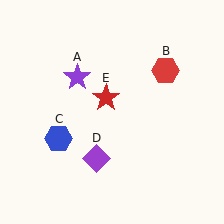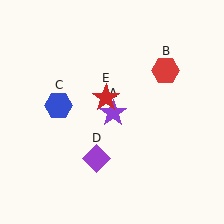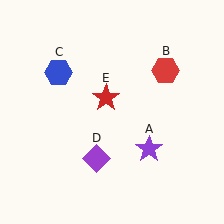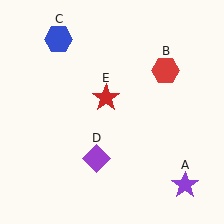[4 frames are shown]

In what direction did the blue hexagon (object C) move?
The blue hexagon (object C) moved up.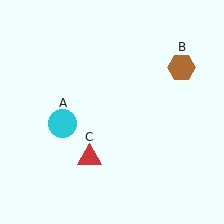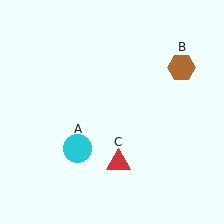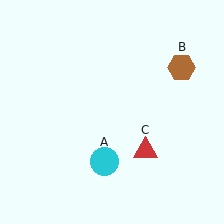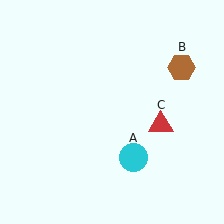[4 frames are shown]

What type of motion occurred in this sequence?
The cyan circle (object A), red triangle (object C) rotated counterclockwise around the center of the scene.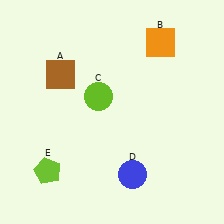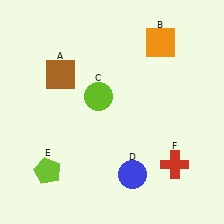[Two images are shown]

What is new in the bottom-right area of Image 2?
A red cross (F) was added in the bottom-right area of Image 2.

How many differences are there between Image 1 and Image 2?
There is 1 difference between the two images.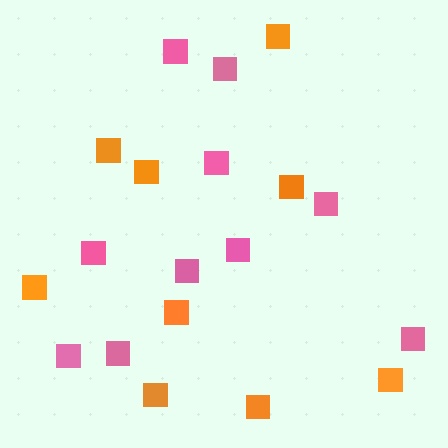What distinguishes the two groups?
There are 2 groups: one group of pink squares (10) and one group of orange squares (9).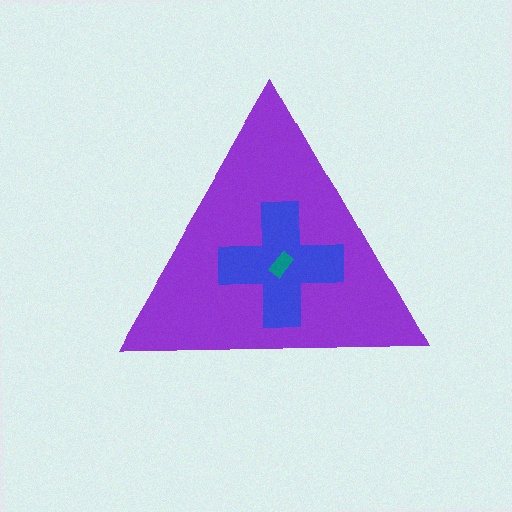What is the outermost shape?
The purple triangle.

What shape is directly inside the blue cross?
The teal rectangle.